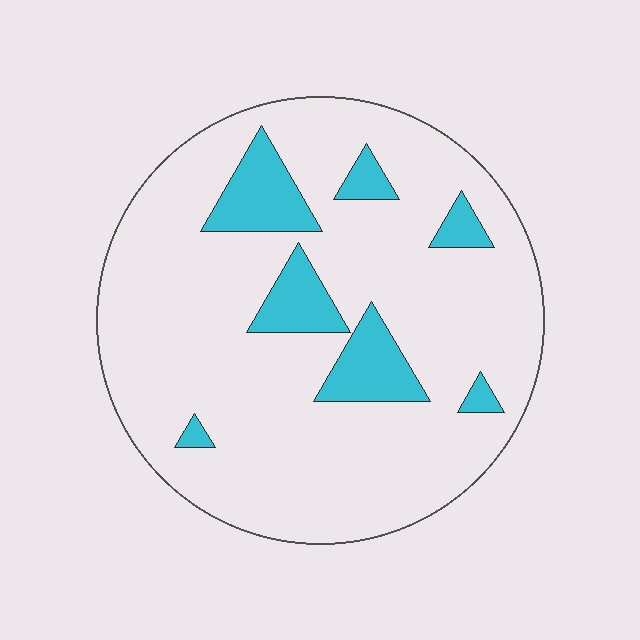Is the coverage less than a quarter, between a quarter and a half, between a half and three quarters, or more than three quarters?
Less than a quarter.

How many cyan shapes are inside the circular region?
7.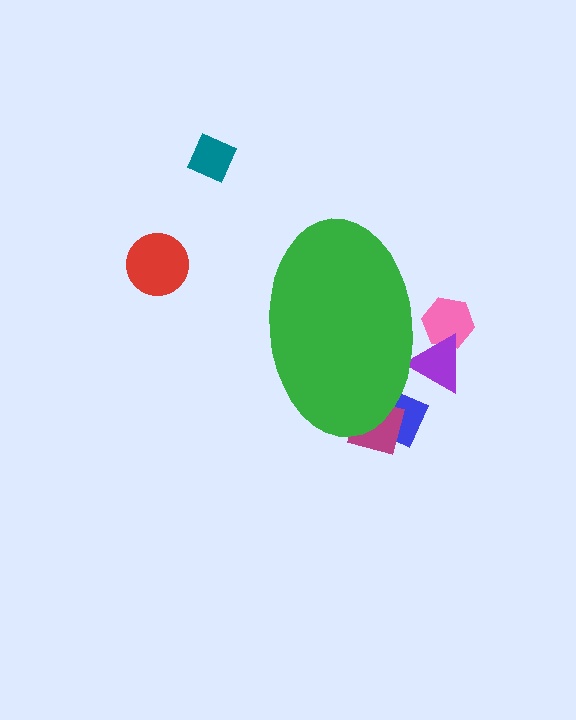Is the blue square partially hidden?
Yes, the blue square is partially hidden behind the green ellipse.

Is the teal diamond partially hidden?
No, the teal diamond is fully visible.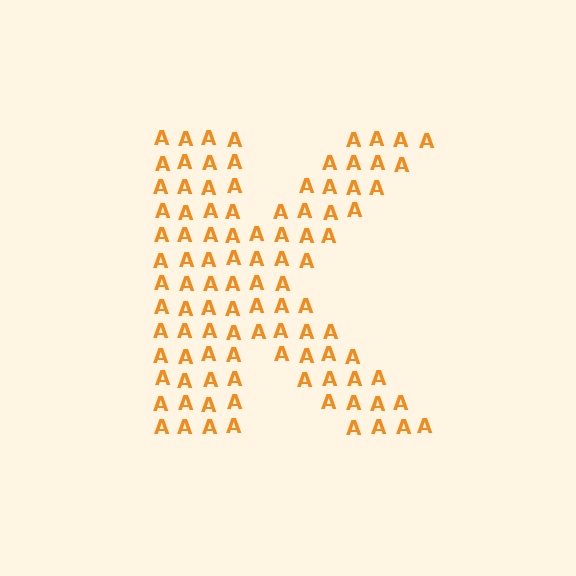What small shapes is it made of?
It is made of small letter A's.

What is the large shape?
The large shape is the letter K.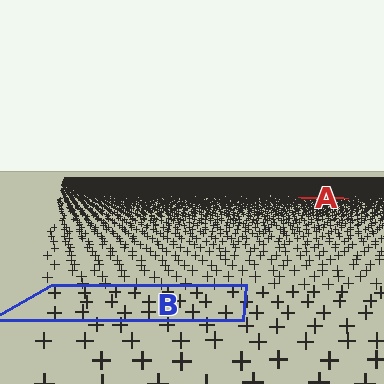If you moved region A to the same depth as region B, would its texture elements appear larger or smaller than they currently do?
They would appear larger. At a closer depth, the same texture elements are projected at a bigger on-screen size.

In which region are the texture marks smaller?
The texture marks are smaller in region A, because it is farther away.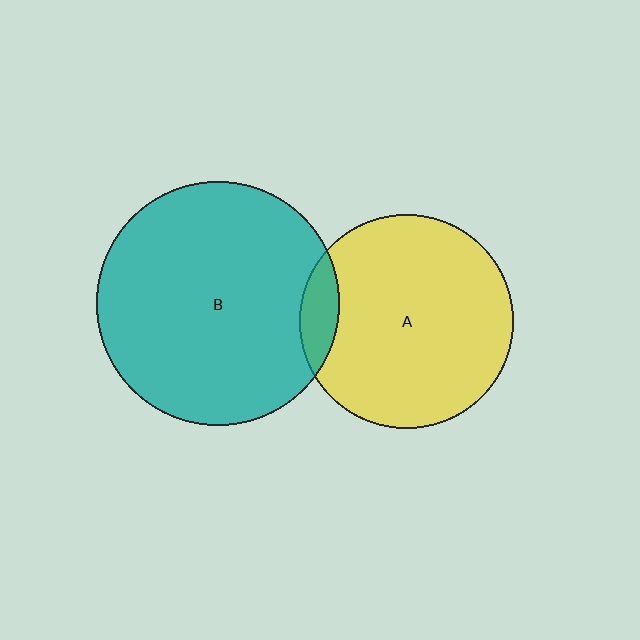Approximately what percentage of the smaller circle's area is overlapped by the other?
Approximately 10%.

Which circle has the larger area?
Circle B (teal).